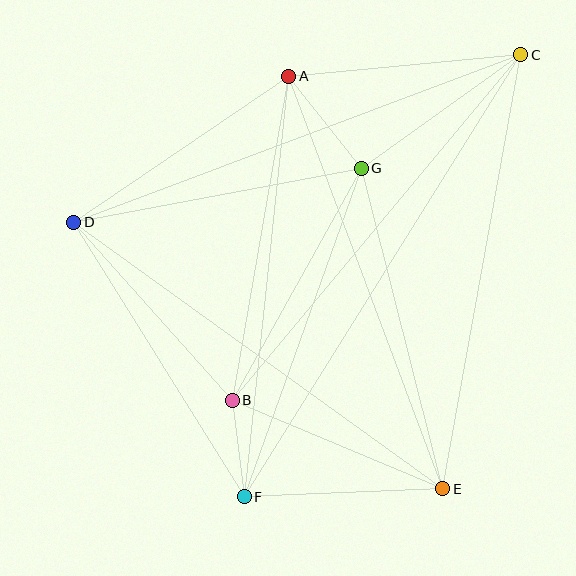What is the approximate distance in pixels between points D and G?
The distance between D and G is approximately 292 pixels.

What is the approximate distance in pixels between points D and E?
The distance between D and E is approximately 455 pixels.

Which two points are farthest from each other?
Points C and F are farthest from each other.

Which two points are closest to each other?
Points B and F are closest to each other.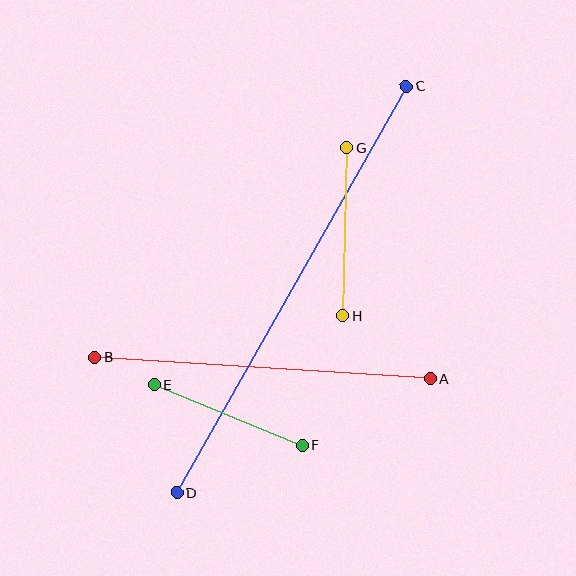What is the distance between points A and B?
The distance is approximately 337 pixels.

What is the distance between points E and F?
The distance is approximately 160 pixels.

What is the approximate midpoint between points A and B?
The midpoint is at approximately (263, 368) pixels.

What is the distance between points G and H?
The distance is approximately 168 pixels.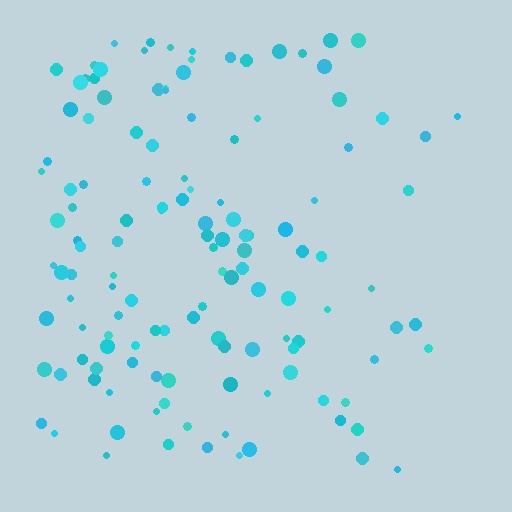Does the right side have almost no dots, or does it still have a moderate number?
Still a moderate number, just noticeably fewer than the left.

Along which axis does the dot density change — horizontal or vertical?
Horizontal.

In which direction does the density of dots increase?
From right to left, with the left side densest.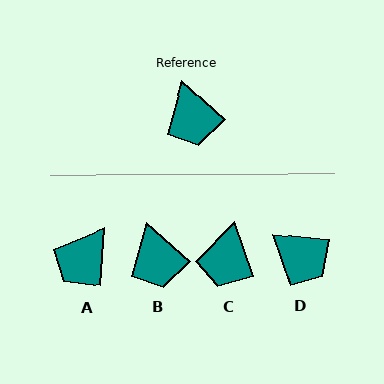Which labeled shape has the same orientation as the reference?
B.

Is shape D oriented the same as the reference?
No, it is off by about 35 degrees.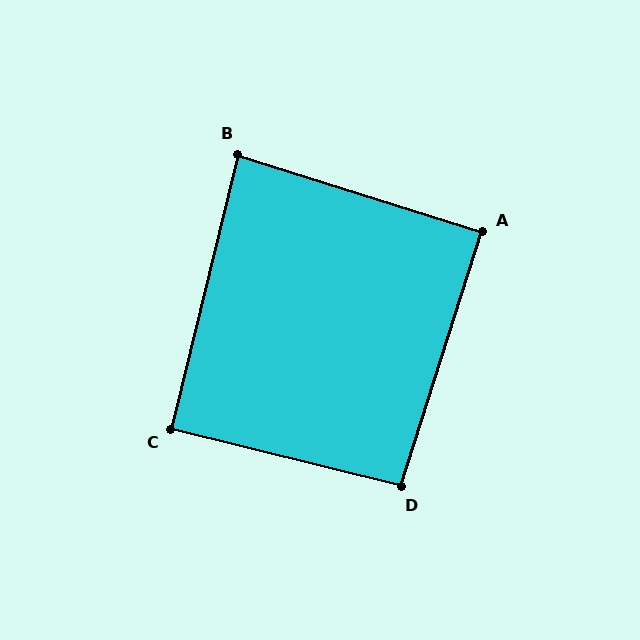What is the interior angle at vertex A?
Approximately 90 degrees (approximately right).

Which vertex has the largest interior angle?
D, at approximately 94 degrees.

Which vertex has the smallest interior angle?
B, at approximately 86 degrees.